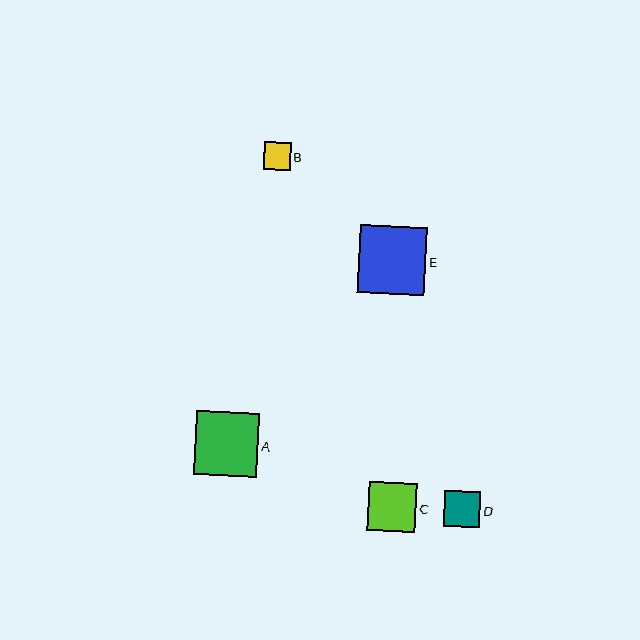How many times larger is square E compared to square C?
Square E is approximately 1.4 times the size of square C.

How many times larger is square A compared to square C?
Square A is approximately 1.3 times the size of square C.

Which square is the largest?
Square E is the largest with a size of approximately 68 pixels.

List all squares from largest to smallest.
From largest to smallest: E, A, C, D, B.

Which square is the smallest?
Square B is the smallest with a size of approximately 27 pixels.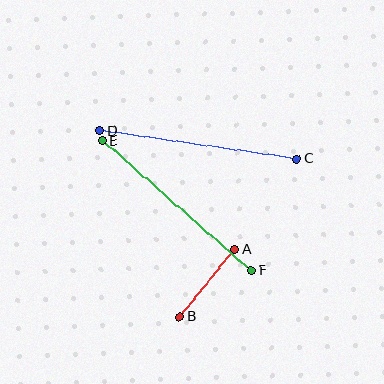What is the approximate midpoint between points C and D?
The midpoint is at approximately (198, 145) pixels.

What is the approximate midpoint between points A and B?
The midpoint is at approximately (207, 283) pixels.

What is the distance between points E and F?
The distance is approximately 197 pixels.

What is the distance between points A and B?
The distance is approximately 87 pixels.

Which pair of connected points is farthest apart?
Points C and D are farthest apart.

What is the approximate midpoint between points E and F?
The midpoint is at approximately (177, 206) pixels.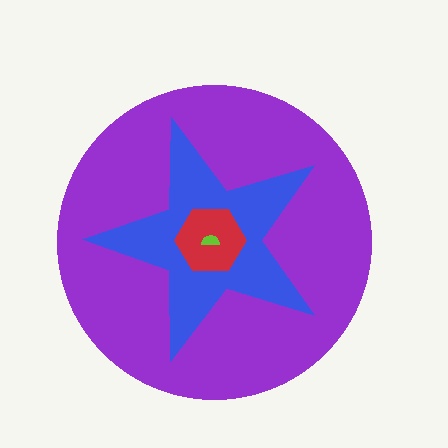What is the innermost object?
The lime semicircle.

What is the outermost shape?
The purple circle.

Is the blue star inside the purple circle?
Yes.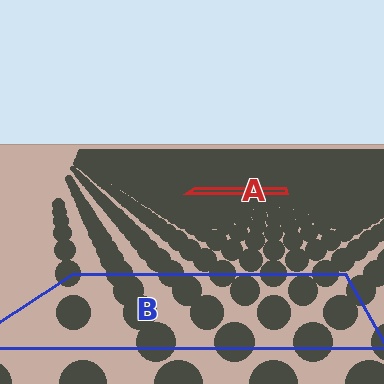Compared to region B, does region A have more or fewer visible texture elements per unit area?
Region A has more texture elements per unit area — they are packed more densely because it is farther away.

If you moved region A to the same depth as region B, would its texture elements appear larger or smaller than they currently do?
They would appear larger. At a closer depth, the same texture elements are projected at a bigger on-screen size.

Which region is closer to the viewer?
Region B is closer. The texture elements there are larger and more spread out.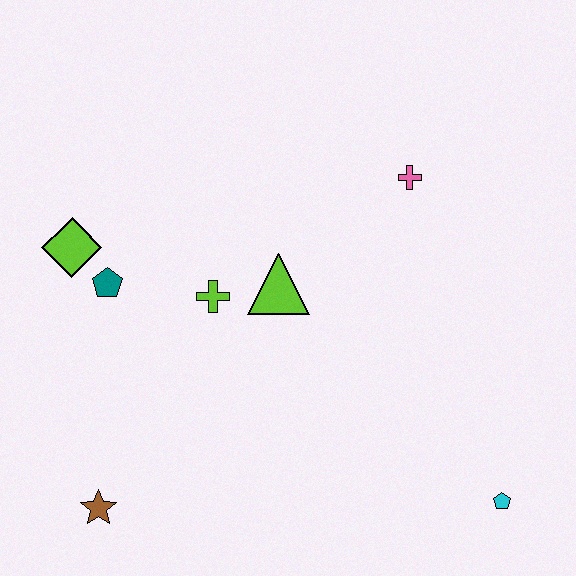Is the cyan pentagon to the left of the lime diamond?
No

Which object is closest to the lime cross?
The lime triangle is closest to the lime cross.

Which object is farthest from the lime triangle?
The cyan pentagon is farthest from the lime triangle.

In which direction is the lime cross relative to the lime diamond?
The lime cross is to the right of the lime diamond.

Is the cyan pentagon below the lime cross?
Yes